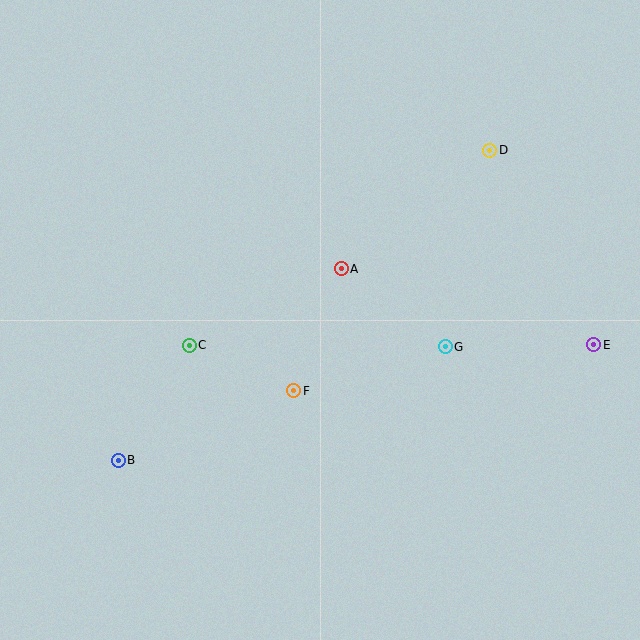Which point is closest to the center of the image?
Point A at (341, 269) is closest to the center.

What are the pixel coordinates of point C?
Point C is at (189, 345).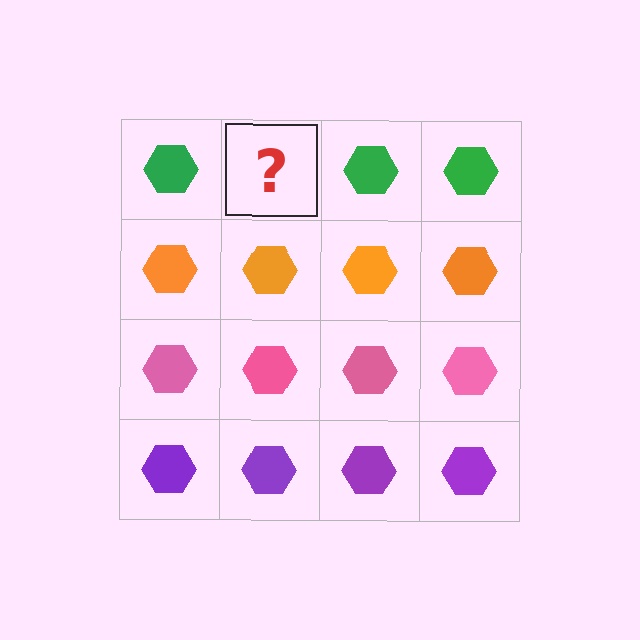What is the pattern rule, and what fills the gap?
The rule is that each row has a consistent color. The gap should be filled with a green hexagon.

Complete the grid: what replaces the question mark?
The question mark should be replaced with a green hexagon.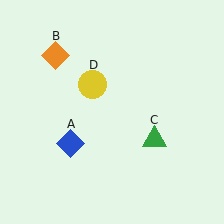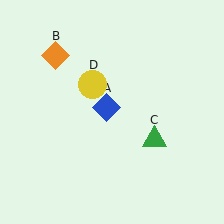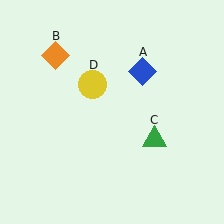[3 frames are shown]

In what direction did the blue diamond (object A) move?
The blue diamond (object A) moved up and to the right.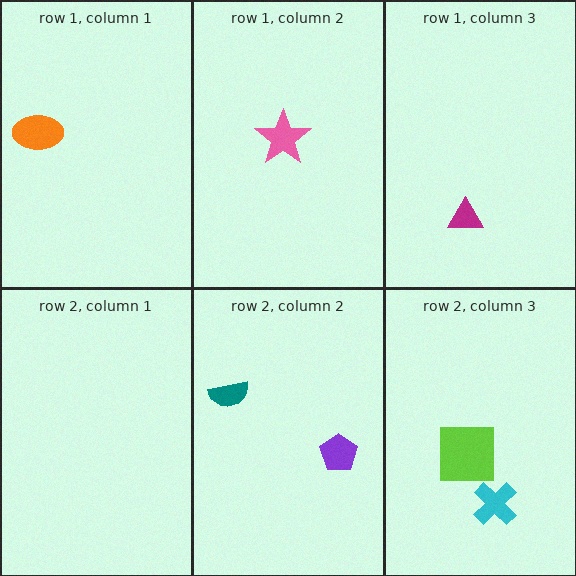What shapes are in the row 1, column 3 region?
The magenta triangle.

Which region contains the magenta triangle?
The row 1, column 3 region.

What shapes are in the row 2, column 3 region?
The lime square, the cyan cross.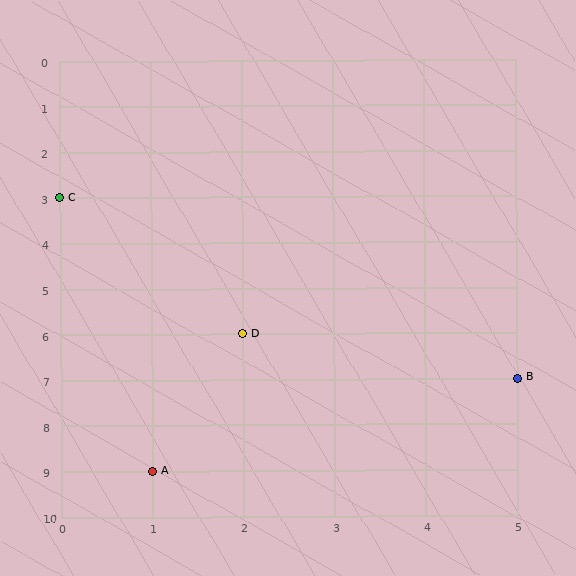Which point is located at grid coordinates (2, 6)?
Point D is at (2, 6).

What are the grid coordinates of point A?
Point A is at grid coordinates (1, 9).